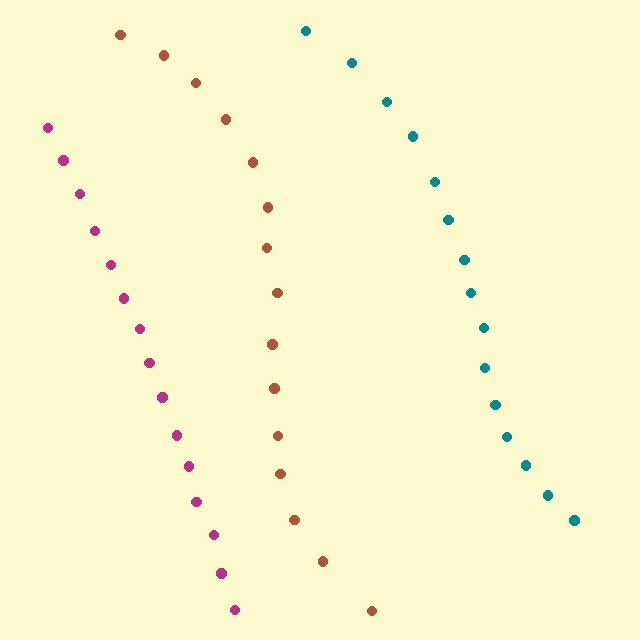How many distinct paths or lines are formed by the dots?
There are 3 distinct paths.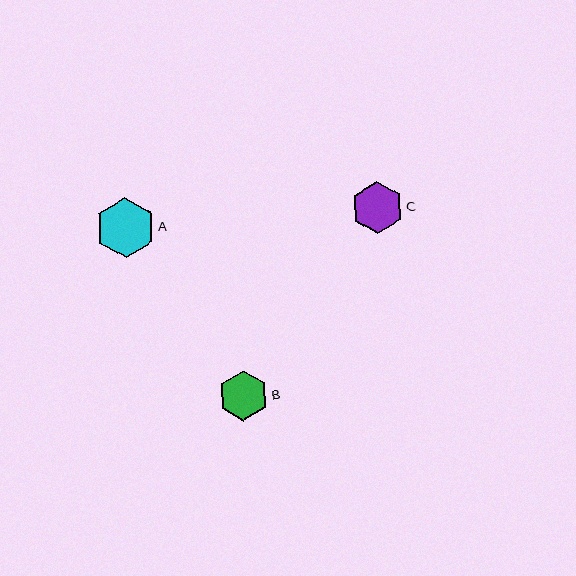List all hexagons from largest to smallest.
From largest to smallest: A, C, B.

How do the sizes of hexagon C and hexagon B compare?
Hexagon C and hexagon B are approximately the same size.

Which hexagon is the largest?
Hexagon A is the largest with a size of approximately 60 pixels.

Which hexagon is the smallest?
Hexagon B is the smallest with a size of approximately 50 pixels.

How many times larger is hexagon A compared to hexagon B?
Hexagon A is approximately 1.2 times the size of hexagon B.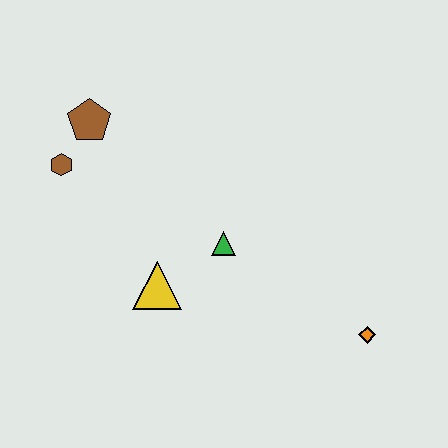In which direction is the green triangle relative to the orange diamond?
The green triangle is to the left of the orange diamond.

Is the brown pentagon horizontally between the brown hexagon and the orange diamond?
Yes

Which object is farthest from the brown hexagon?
The orange diamond is farthest from the brown hexagon.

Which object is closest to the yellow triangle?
The green triangle is closest to the yellow triangle.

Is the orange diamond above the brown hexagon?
No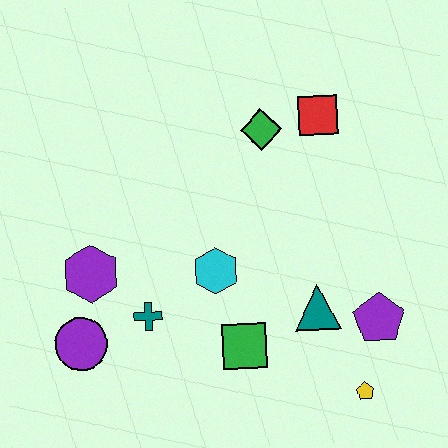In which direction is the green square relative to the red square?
The green square is below the red square.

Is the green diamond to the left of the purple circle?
No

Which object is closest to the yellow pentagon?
The purple pentagon is closest to the yellow pentagon.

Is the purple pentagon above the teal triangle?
No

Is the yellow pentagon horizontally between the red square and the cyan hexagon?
No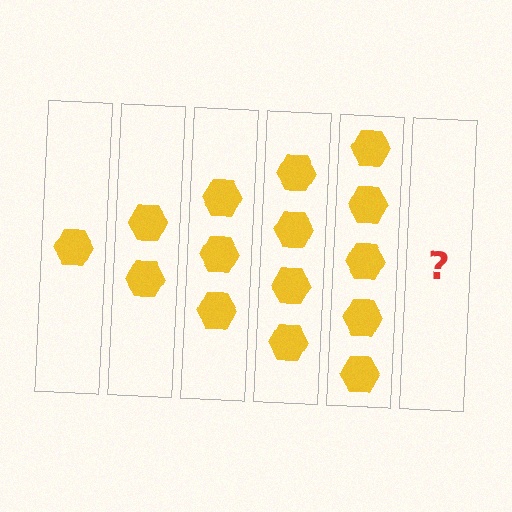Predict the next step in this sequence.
The next step is 6 hexagons.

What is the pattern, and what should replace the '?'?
The pattern is that each step adds one more hexagon. The '?' should be 6 hexagons.